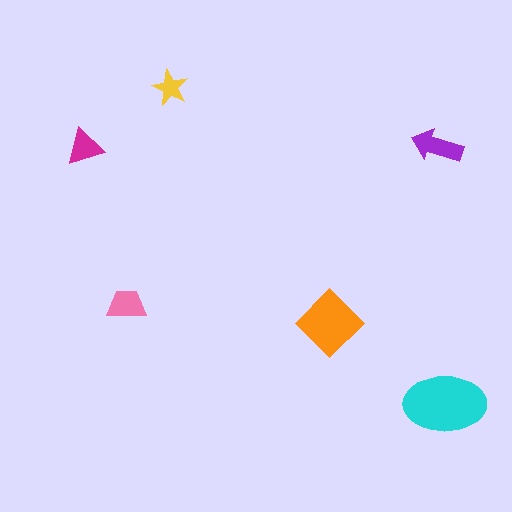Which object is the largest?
The cyan ellipse.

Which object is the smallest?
The yellow star.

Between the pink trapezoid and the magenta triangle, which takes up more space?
The pink trapezoid.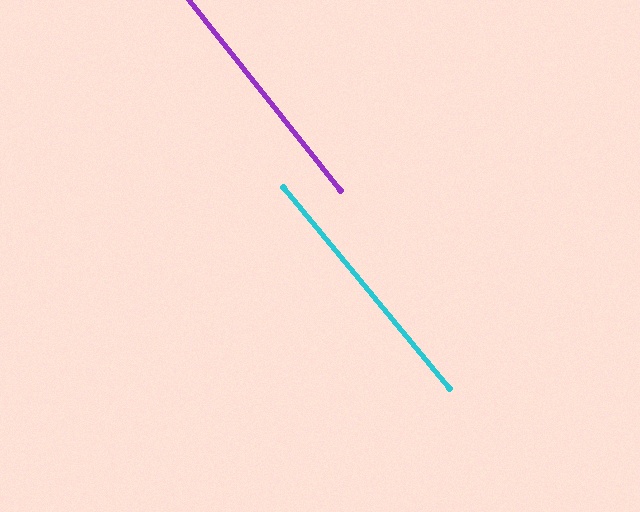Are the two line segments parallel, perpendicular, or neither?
Parallel — their directions differ by only 1.2°.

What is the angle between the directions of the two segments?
Approximately 1 degree.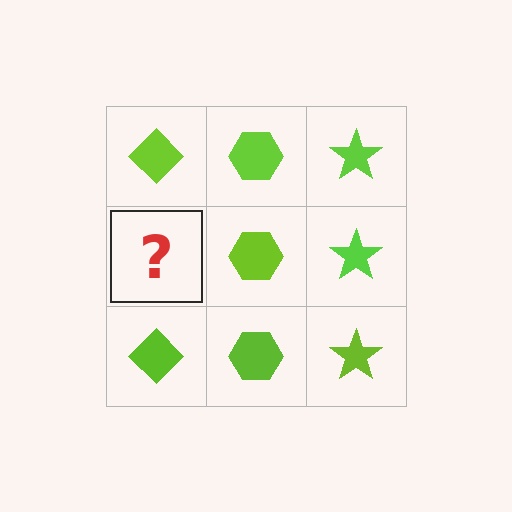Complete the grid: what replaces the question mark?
The question mark should be replaced with a lime diamond.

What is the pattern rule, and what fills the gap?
The rule is that each column has a consistent shape. The gap should be filled with a lime diamond.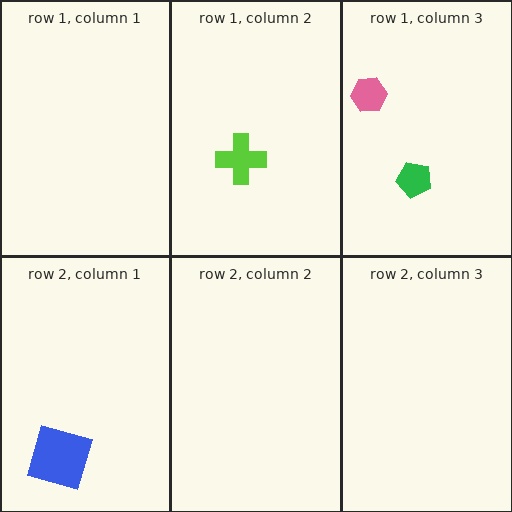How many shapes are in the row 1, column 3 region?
2.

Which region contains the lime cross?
The row 1, column 2 region.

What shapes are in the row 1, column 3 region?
The green pentagon, the pink hexagon.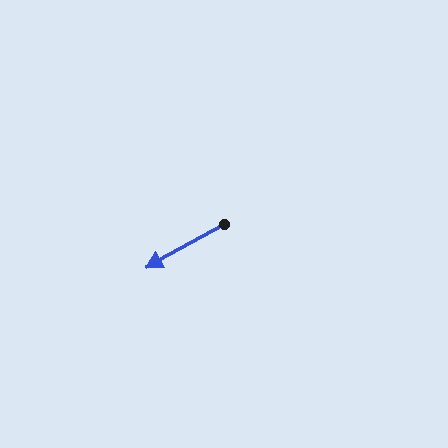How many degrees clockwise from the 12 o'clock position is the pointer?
Approximately 241 degrees.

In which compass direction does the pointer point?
Southwest.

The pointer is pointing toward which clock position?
Roughly 8 o'clock.